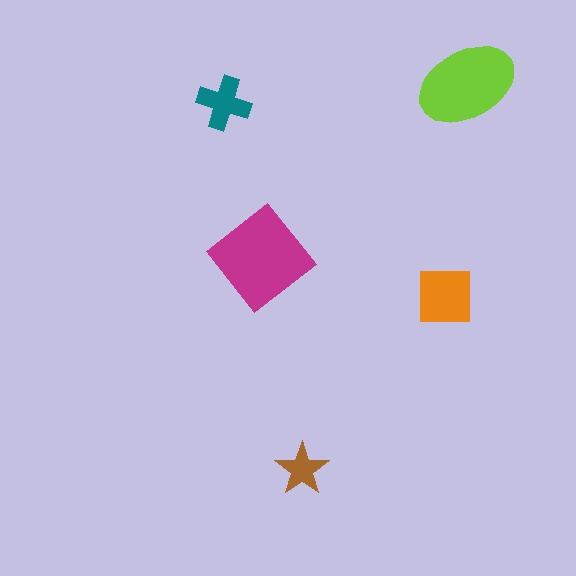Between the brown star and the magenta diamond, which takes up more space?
The magenta diamond.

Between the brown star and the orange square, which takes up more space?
The orange square.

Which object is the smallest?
The brown star.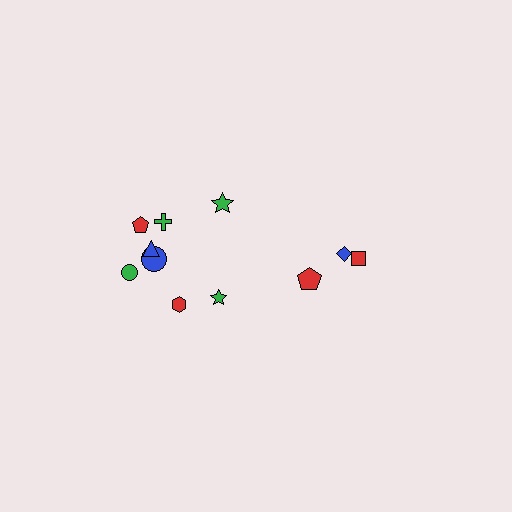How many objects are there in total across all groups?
There are 11 objects.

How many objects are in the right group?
There are 3 objects.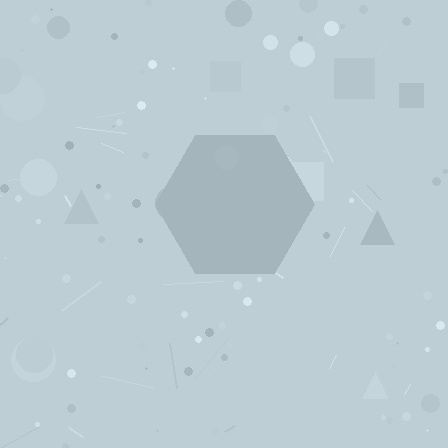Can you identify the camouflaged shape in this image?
The camouflaged shape is a hexagon.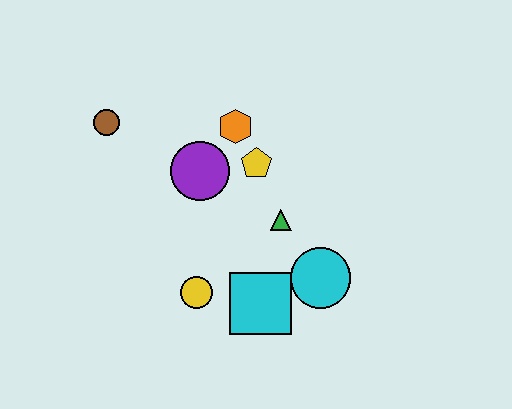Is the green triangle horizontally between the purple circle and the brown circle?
No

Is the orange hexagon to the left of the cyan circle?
Yes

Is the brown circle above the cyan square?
Yes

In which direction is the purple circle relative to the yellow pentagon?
The purple circle is to the left of the yellow pentagon.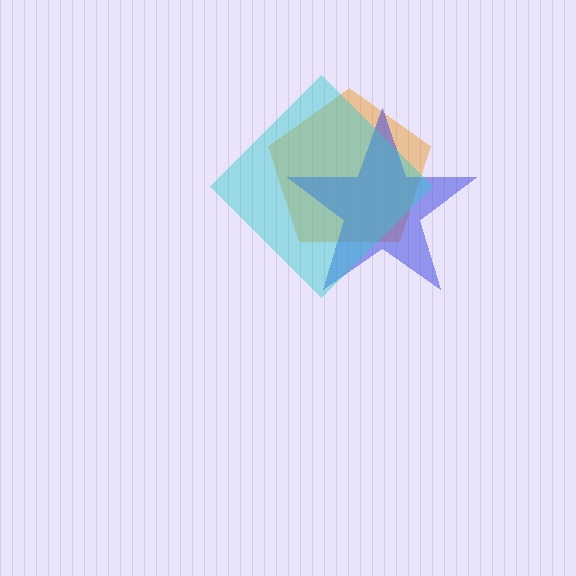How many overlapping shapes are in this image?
There are 3 overlapping shapes in the image.